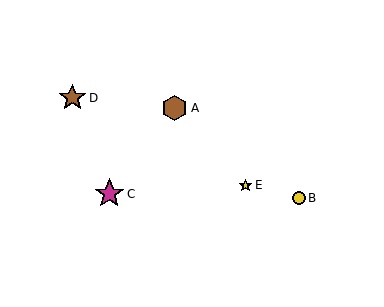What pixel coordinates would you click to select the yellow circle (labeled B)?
Click at (299, 198) to select the yellow circle B.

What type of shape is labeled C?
Shape C is a magenta star.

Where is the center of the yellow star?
The center of the yellow star is at (246, 185).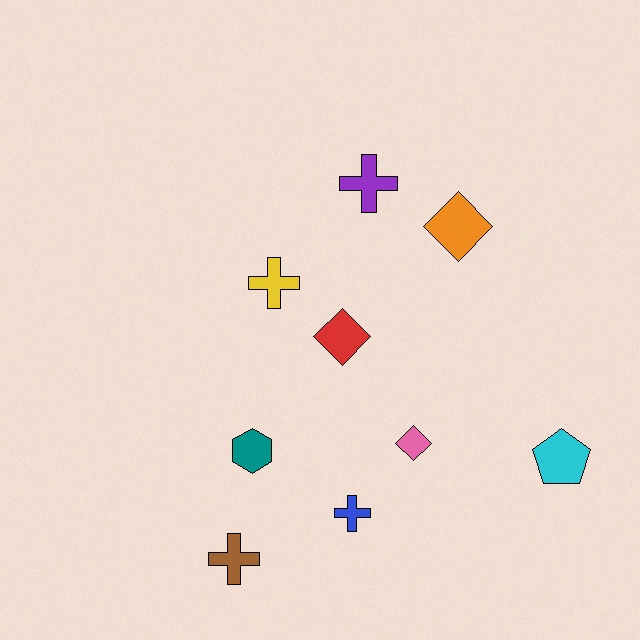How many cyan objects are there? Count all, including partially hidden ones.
There is 1 cyan object.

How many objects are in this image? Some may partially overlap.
There are 9 objects.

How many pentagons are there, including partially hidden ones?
There is 1 pentagon.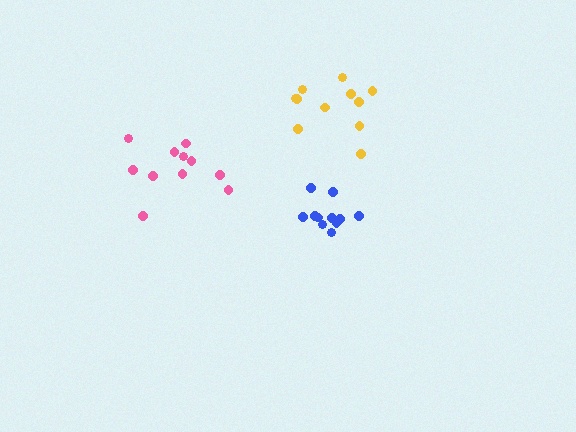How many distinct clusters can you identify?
There are 3 distinct clusters.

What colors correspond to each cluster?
The clusters are colored: blue, yellow, pink.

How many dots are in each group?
Group 1: 11 dots, Group 2: 11 dots, Group 3: 11 dots (33 total).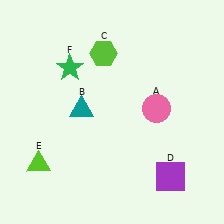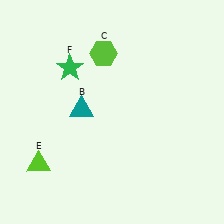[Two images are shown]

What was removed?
The purple square (D), the pink circle (A) were removed in Image 2.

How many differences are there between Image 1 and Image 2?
There are 2 differences between the two images.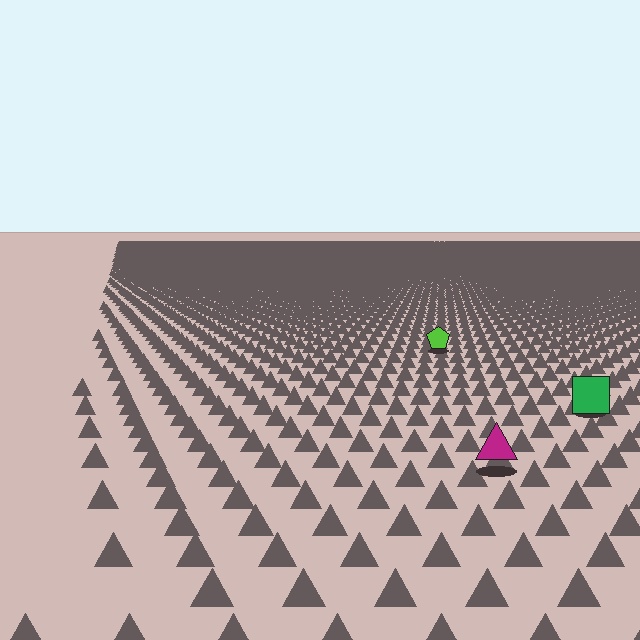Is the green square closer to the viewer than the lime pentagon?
Yes. The green square is closer — you can tell from the texture gradient: the ground texture is coarser near it.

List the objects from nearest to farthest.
From nearest to farthest: the magenta triangle, the green square, the lime pentagon.